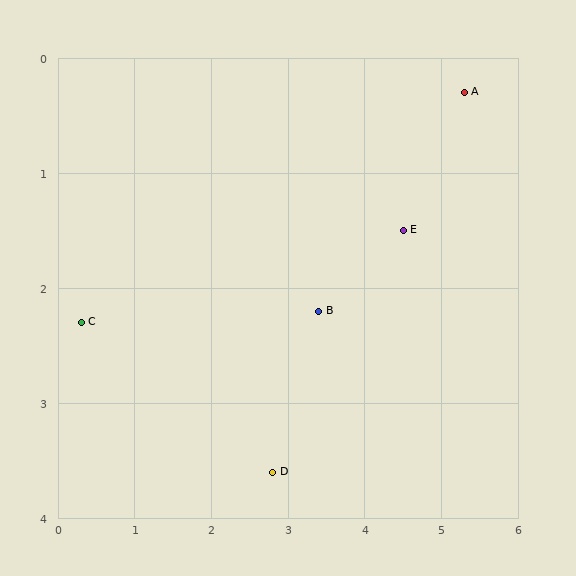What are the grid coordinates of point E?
Point E is at approximately (4.5, 1.5).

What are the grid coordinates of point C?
Point C is at approximately (0.3, 2.3).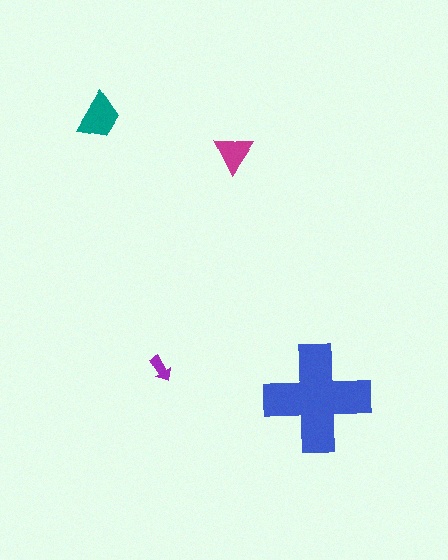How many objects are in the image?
There are 4 objects in the image.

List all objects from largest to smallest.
The blue cross, the teal trapezoid, the magenta triangle, the purple arrow.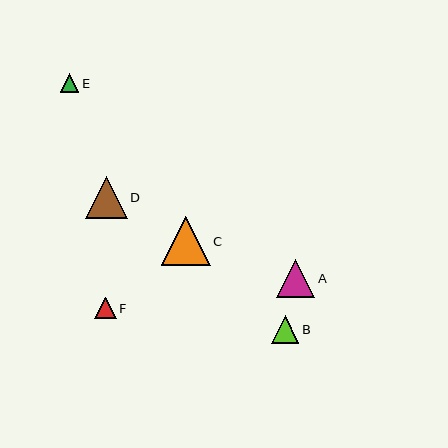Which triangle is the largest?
Triangle C is the largest with a size of approximately 49 pixels.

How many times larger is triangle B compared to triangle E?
Triangle B is approximately 1.5 times the size of triangle E.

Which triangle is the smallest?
Triangle E is the smallest with a size of approximately 19 pixels.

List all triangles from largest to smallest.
From largest to smallest: C, D, A, B, F, E.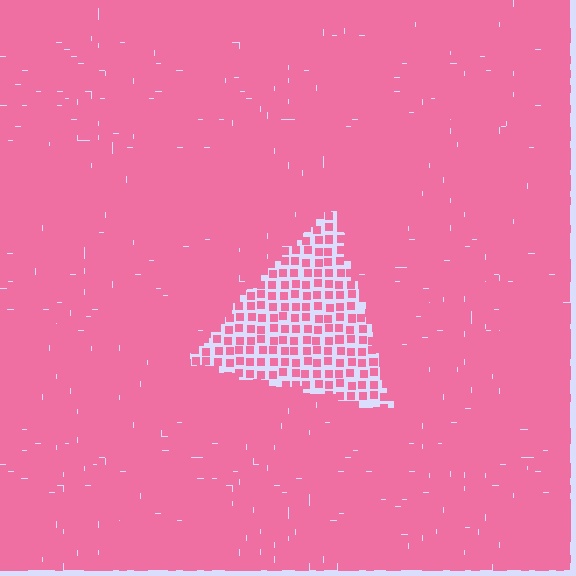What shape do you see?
I see a triangle.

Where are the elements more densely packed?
The elements are more densely packed outside the triangle boundary.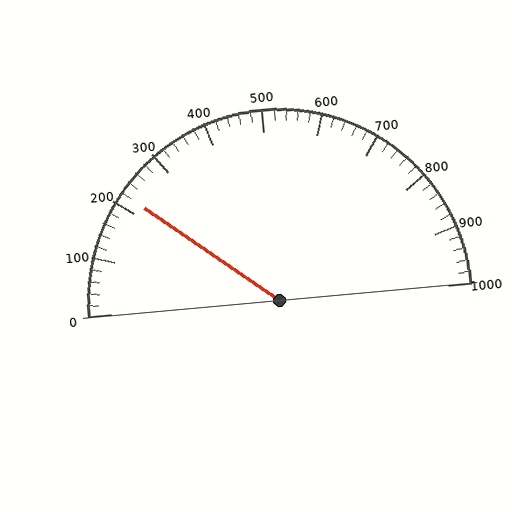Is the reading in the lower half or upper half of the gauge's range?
The reading is in the lower half of the range (0 to 1000).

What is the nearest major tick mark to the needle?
The nearest major tick mark is 200.